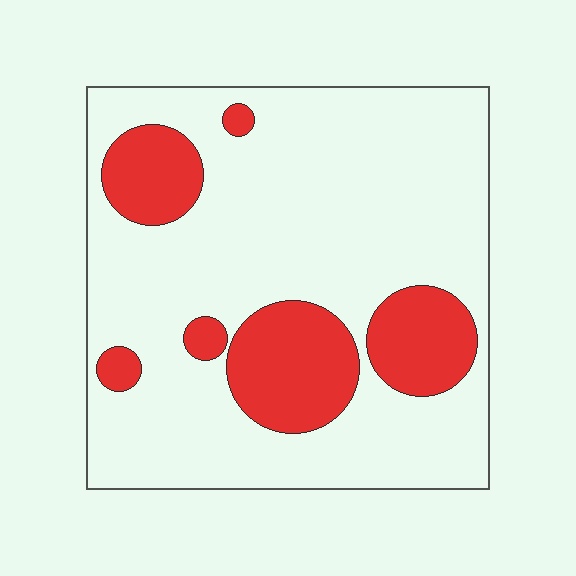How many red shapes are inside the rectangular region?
6.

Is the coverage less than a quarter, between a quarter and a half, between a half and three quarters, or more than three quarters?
Less than a quarter.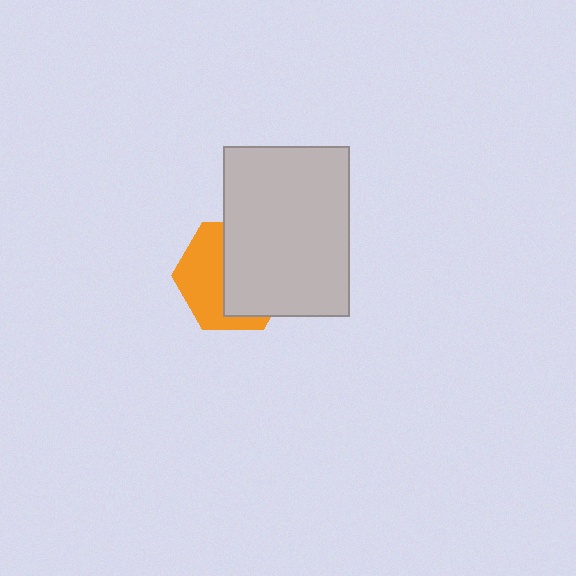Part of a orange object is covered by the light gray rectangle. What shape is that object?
It is a hexagon.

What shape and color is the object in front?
The object in front is a light gray rectangle.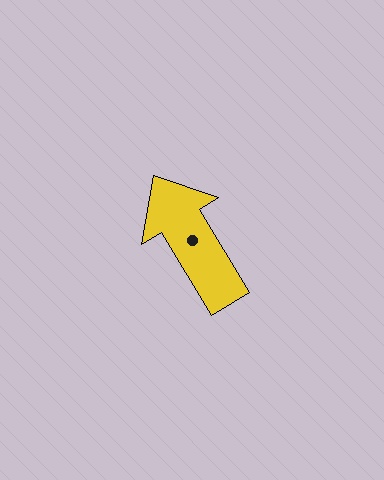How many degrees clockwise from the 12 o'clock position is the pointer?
Approximately 329 degrees.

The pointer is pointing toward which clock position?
Roughly 11 o'clock.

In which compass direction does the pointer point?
Northwest.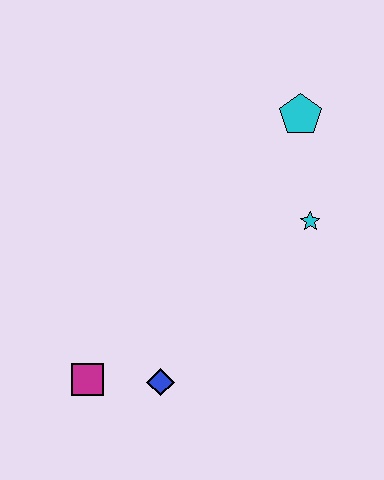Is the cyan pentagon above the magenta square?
Yes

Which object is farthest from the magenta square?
The cyan pentagon is farthest from the magenta square.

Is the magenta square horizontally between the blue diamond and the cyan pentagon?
No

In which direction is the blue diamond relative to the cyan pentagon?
The blue diamond is below the cyan pentagon.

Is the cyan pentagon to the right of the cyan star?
No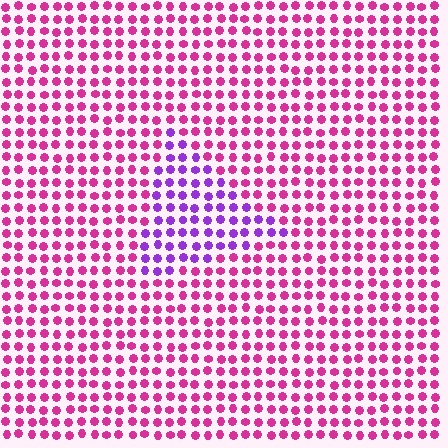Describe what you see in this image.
The image is filled with small magenta elements in a uniform arrangement. A triangle-shaped region is visible where the elements are tinted to a slightly different hue, forming a subtle color boundary.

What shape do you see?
I see a triangle.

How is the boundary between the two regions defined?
The boundary is defined purely by a slight shift in hue (about 45 degrees). Spacing, size, and orientation are identical on both sides.